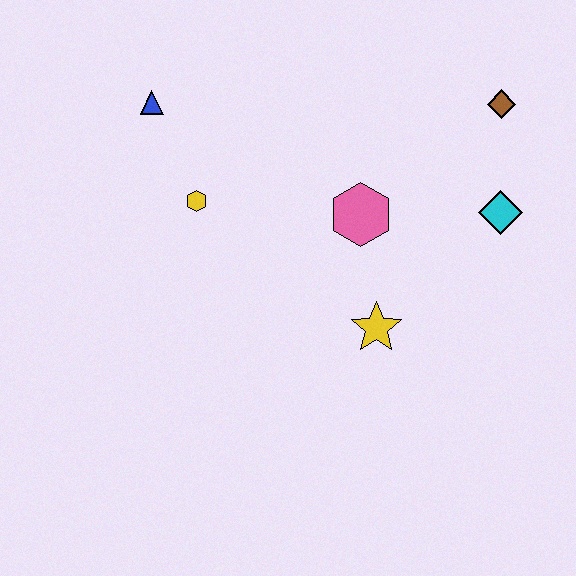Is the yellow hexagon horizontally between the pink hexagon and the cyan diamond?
No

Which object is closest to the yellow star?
The pink hexagon is closest to the yellow star.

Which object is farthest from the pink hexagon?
The blue triangle is farthest from the pink hexagon.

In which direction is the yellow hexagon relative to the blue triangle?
The yellow hexagon is below the blue triangle.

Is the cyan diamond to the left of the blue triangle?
No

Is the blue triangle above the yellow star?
Yes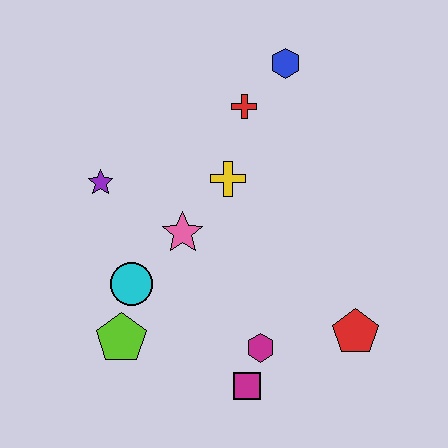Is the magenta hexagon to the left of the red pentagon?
Yes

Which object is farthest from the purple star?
The red pentagon is farthest from the purple star.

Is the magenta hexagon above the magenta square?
Yes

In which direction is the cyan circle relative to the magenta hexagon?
The cyan circle is to the left of the magenta hexagon.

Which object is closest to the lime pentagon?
The cyan circle is closest to the lime pentagon.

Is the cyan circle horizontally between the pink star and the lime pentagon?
Yes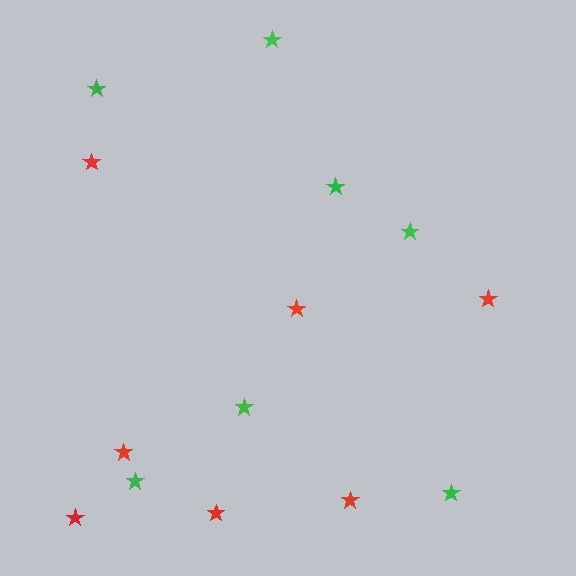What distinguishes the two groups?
There are 2 groups: one group of red stars (7) and one group of green stars (7).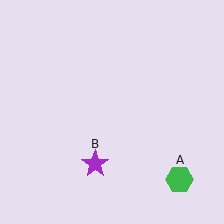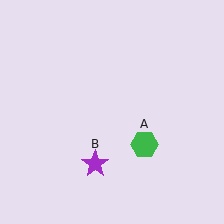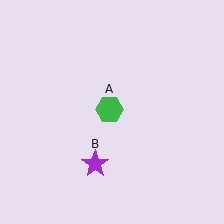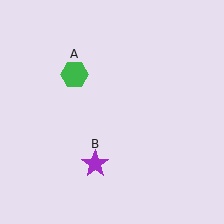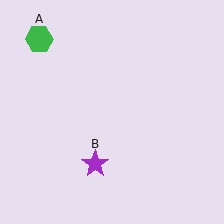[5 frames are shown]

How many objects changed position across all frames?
1 object changed position: green hexagon (object A).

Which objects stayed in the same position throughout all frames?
Purple star (object B) remained stationary.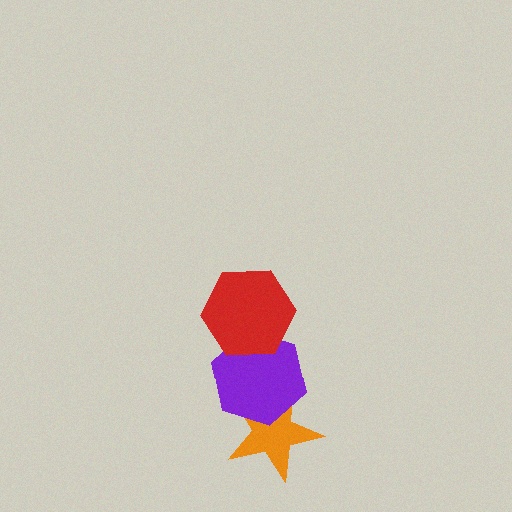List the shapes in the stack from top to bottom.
From top to bottom: the red hexagon, the purple hexagon, the orange star.